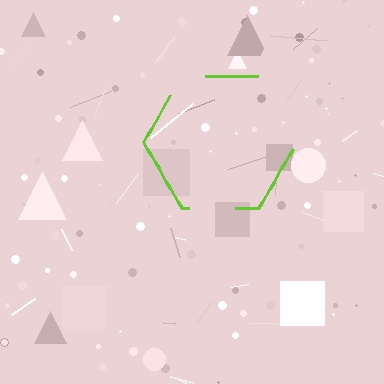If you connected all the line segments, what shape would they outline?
They would outline a hexagon.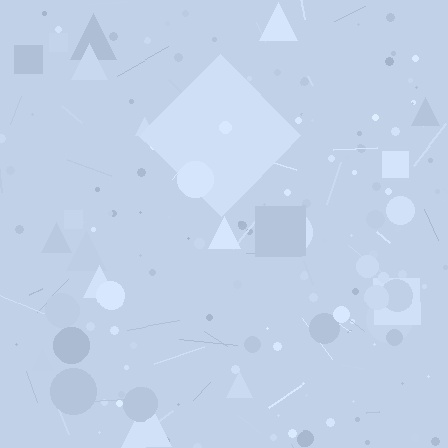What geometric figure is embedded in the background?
A diamond is embedded in the background.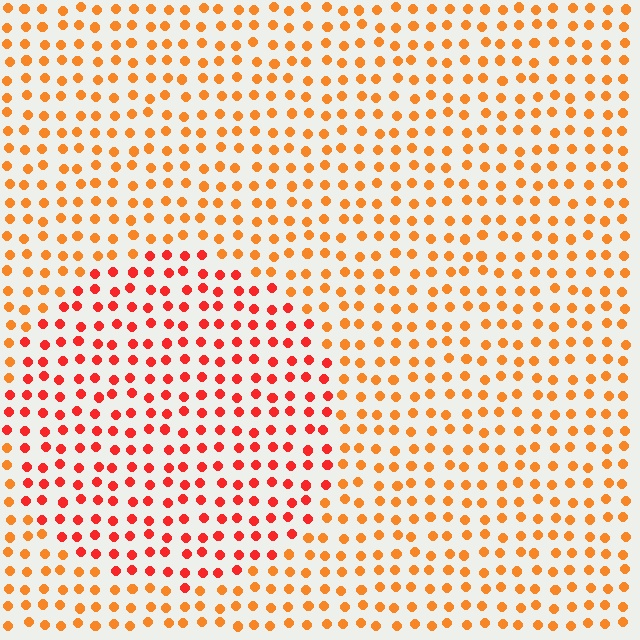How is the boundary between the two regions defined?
The boundary is defined purely by a slight shift in hue (about 28 degrees). Spacing, size, and orientation are identical on both sides.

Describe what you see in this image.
The image is filled with small orange elements in a uniform arrangement. A circle-shaped region is visible where the elements are tinted to a slightly different hue, forming a subtle color boundary.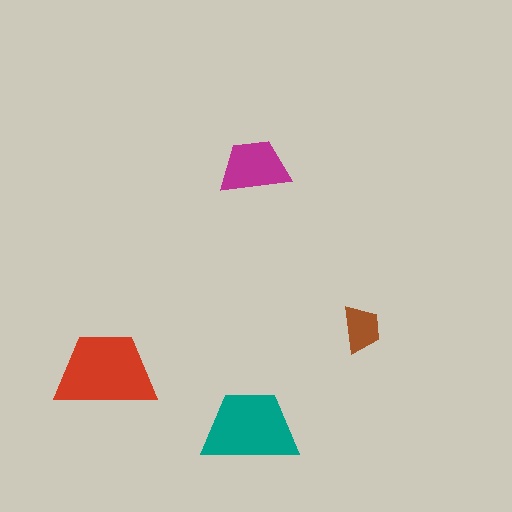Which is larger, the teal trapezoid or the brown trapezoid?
The teal one.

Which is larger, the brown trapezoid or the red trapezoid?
The red one.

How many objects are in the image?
There are 4 objects in the image.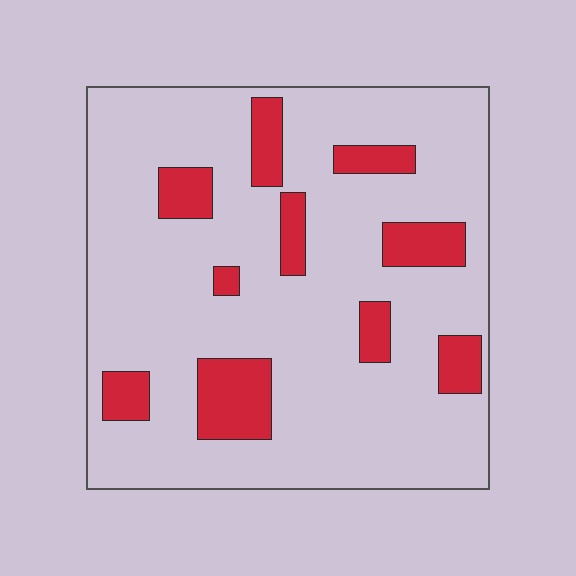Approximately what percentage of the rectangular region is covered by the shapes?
Approximately 15%.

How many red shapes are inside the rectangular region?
10.